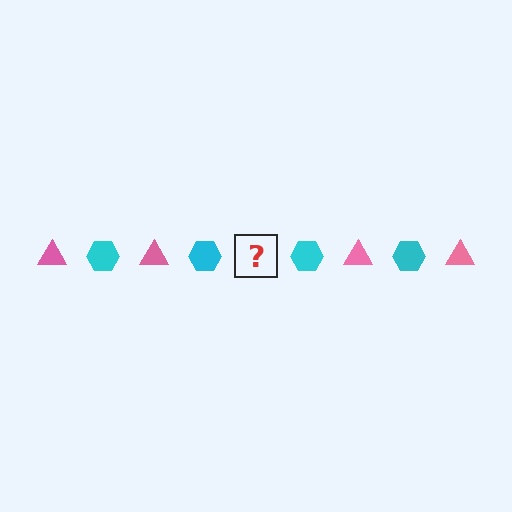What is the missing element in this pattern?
The missing element is a pink triangle.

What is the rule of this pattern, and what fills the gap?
The rule is that the pattern alternates between pink triangle and cyan hexagon. The gap should be filled with a pink triangle.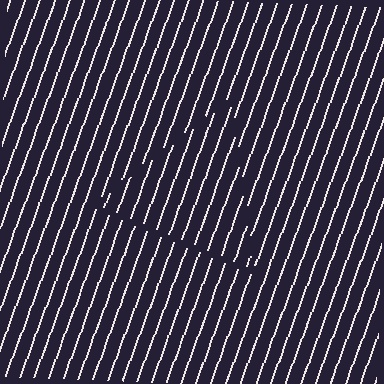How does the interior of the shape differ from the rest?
The interior of the shape contains the same grating, shifted by half a period — the contour is defined by the phase discontinuity where line-ends from the inner and outer gratings abut.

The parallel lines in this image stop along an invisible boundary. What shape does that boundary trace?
An illusory triangle. The interior of the shape contains the same grating, shifted by half a period — the contour is defined by the phase discontinuity where line-ends from the inner and outer gratings abut.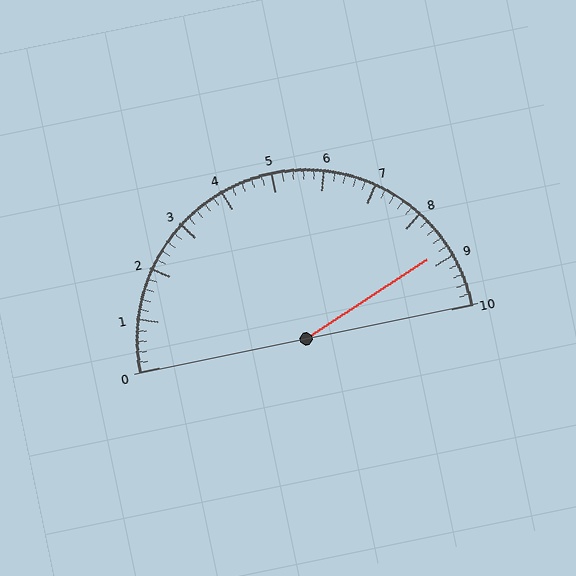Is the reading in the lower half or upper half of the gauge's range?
The reading is in the upper half of the range (0 to 10).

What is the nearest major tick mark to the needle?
The nearest major tick mark is 9.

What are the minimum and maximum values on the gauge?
The gauge ranges from 0 to 10.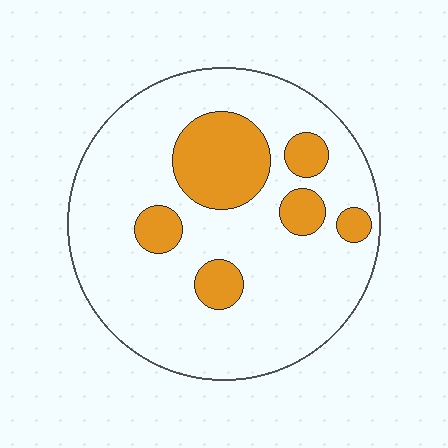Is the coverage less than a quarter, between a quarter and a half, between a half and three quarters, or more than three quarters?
Less than a quarter.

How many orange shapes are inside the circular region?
6.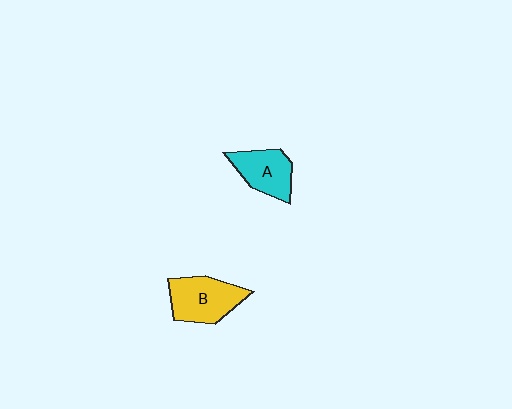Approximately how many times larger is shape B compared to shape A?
Approximately 1.2 times.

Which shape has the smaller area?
Shape A (cyan).